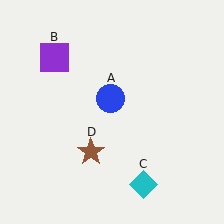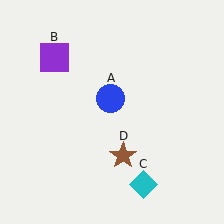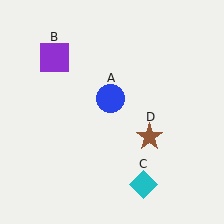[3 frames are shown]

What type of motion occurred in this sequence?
The brown star (object D) rotated counterclockwise around the center of the scene.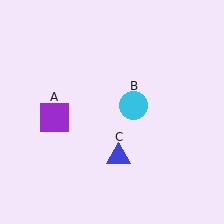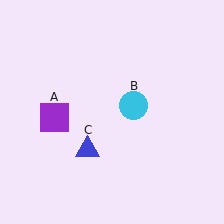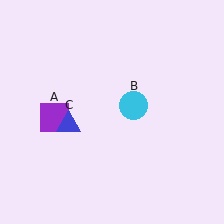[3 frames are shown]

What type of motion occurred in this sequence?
The blue triangle (object C) rotated clockwise around the center of the scene.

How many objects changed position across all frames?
1 object changed position: blue triangle (object C).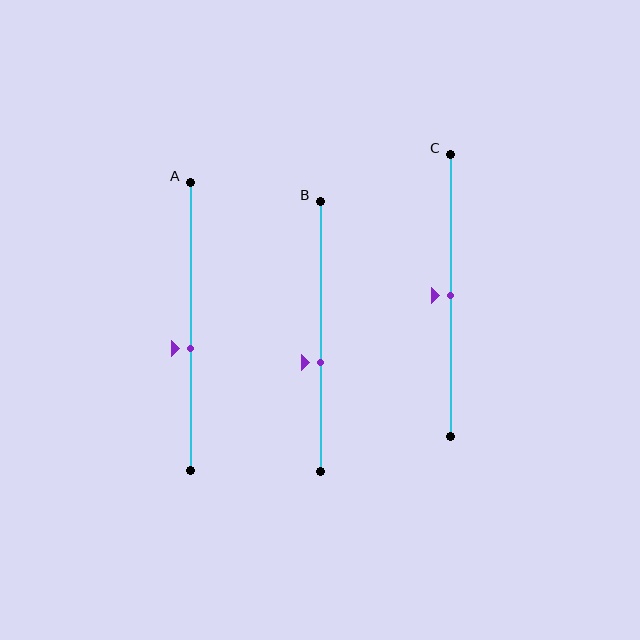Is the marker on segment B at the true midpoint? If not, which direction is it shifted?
No, the marker on segment B is shifted downward by about 10% of the segment length.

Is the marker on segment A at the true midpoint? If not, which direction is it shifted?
No, the marker on segment A is shifted downward by about 8% of the segment length.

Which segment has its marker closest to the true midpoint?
Segment C has its marker closest to the true midpoint.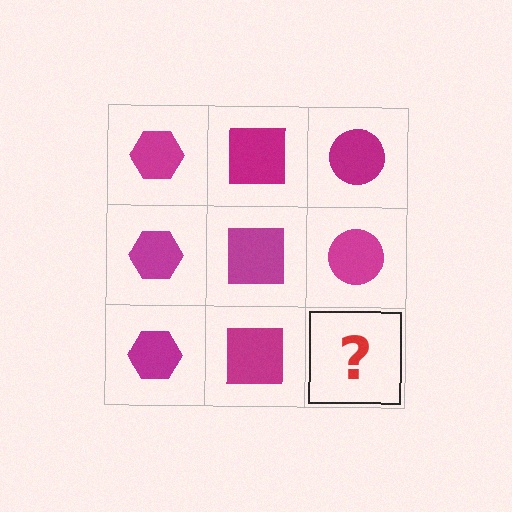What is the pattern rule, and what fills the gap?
The rule is that each column has a consistent shape. The gap should be filled with a magenta circle.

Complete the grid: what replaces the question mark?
The question mark should be replaced with a magenta circle.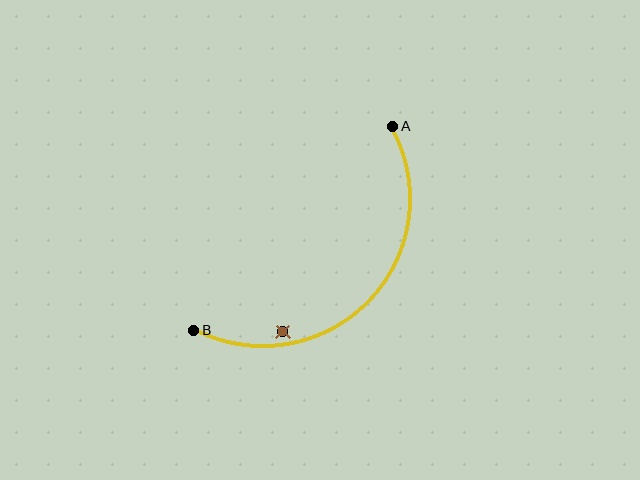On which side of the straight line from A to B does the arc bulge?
The arc bulges below and to the right of the straight line connecting A and B.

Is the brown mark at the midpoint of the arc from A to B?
No — the brown mark does not lie on the arc at all. It sits slightly inside the curve.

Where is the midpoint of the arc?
The arc midpoint is the point on the curve farthest from the straight line joining A and B. It sits below and to the right of that line.